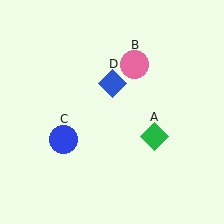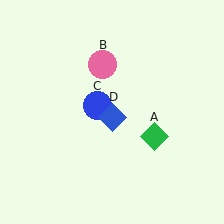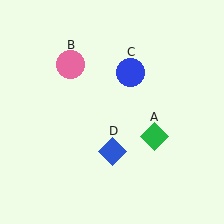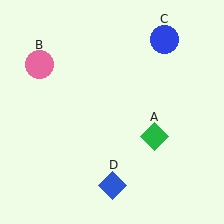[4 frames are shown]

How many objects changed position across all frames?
3 objects changed position: pink circle (object B), blue circle (object C), blue diamond (object D).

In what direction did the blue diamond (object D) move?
The blue diamond (object D) moved down.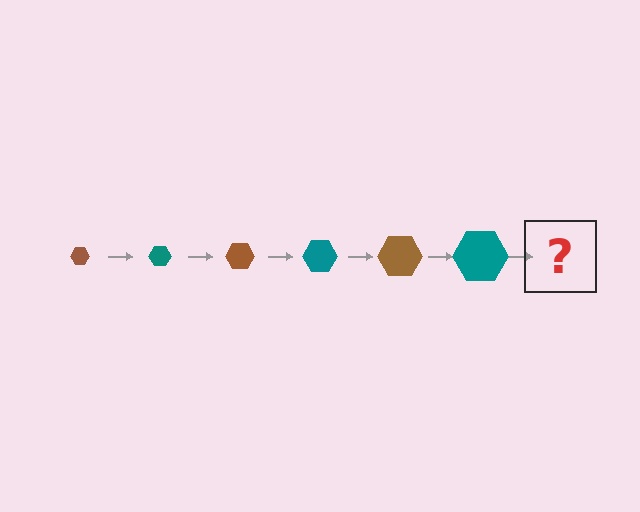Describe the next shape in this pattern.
It should be a brown hexagon, larger than the previous one.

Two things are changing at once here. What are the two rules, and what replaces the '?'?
The two rules are that the hexagon grows larger each step and the color cycles through brown and teal. The '?' should be a brown hexagon, larger than the previous one.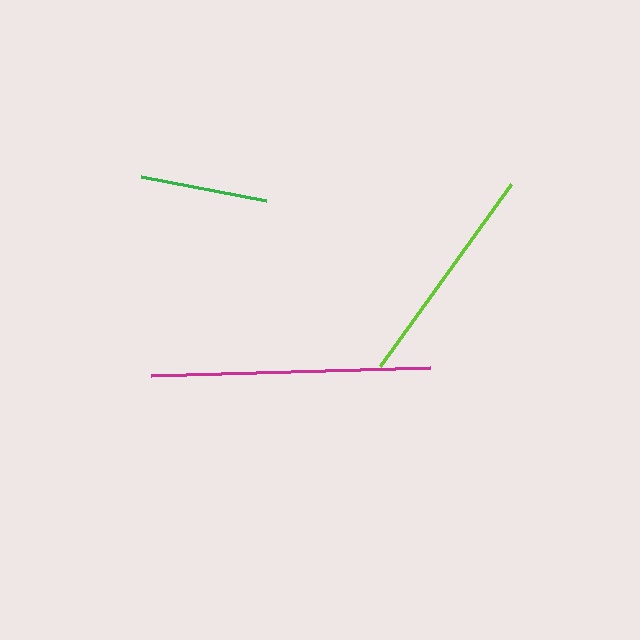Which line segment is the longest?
The magenta line is the longest at approximately 279 pixels.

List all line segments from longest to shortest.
From longest to shortest: magenta, lime, green.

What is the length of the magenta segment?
The magenta segment is approximately 279 pixels long.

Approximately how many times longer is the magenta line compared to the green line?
The magenta line is approximately 2.2 times the length of the green line.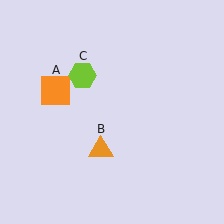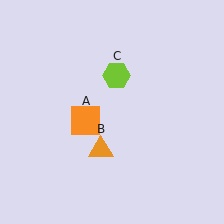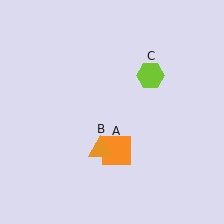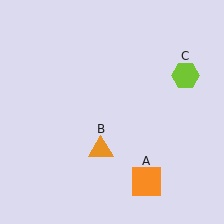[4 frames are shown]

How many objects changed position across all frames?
2 objects changed position: orange square (object A), lime hexagon (object C).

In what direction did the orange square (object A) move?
The orange square (object A) moved down and to the right.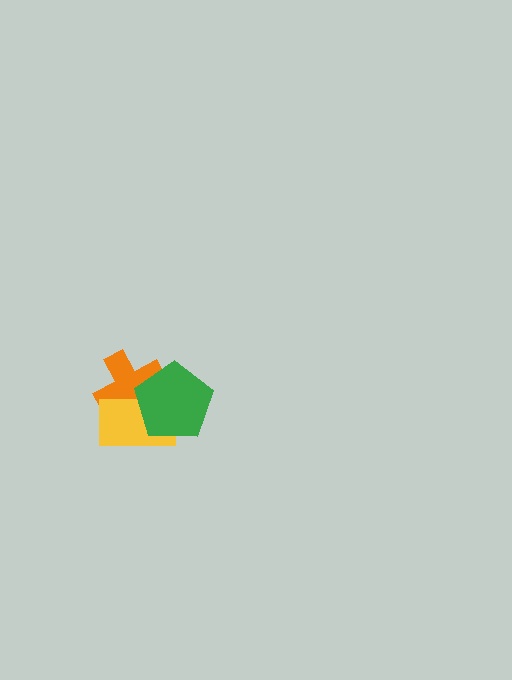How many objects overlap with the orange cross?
2 objects overlap with the orange cross.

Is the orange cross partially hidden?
Yes, it is partially covered by another shape.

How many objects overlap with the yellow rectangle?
2 objects overlap with the yellow rectangle.